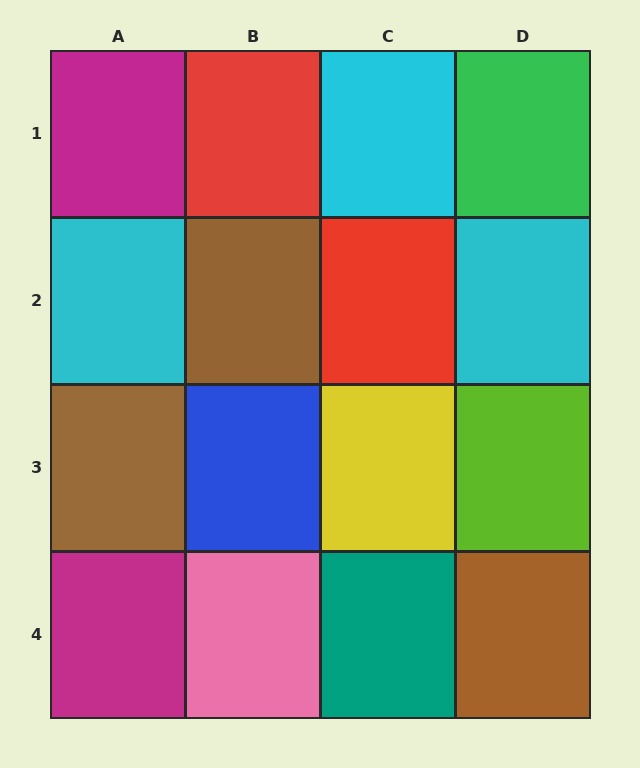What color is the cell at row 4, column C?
Teal.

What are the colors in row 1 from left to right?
Magenta, red, cyan, green.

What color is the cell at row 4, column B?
Pink.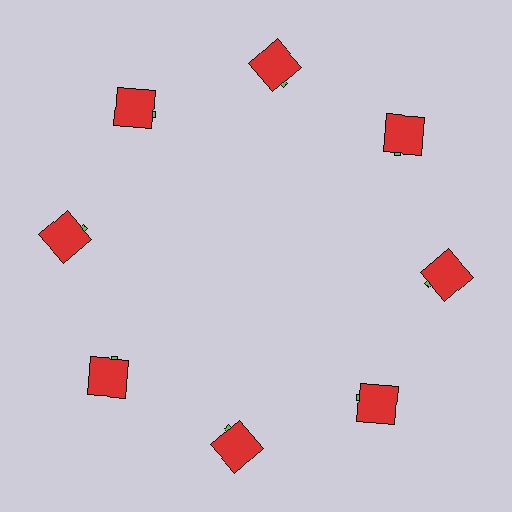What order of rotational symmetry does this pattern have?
This pattern has 8-fold rotational symmetry.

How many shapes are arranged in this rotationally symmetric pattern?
There are 16 shapes, arranged in 8 groups of 2.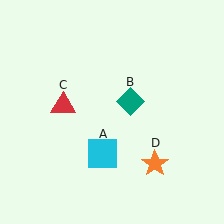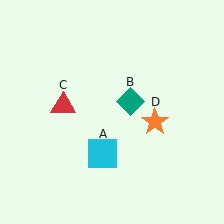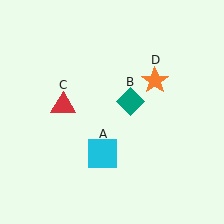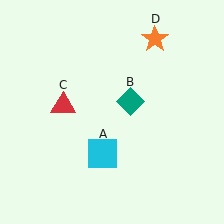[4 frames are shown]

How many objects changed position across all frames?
1 object changed position: orange star (object D).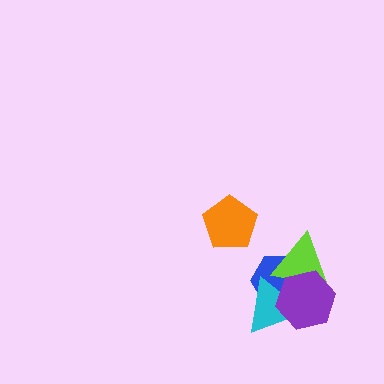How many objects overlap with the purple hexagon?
3 objects overlap with the purple hexagon.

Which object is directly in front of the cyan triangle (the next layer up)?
The lime triangle is directly in front of the cyan triangle.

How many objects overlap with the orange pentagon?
0 objects overlap with the orange pentagon.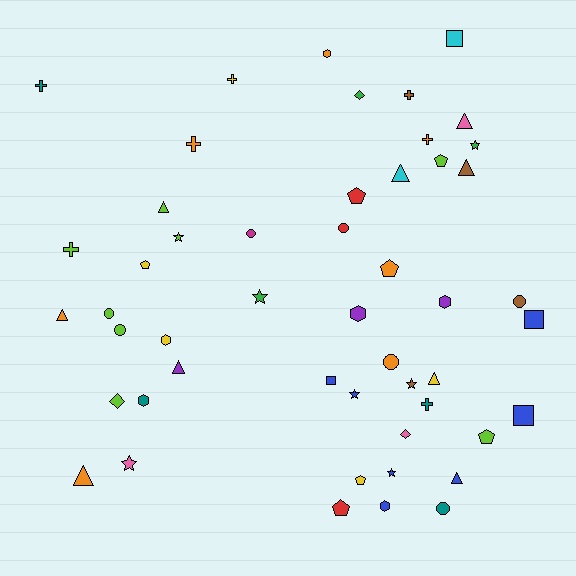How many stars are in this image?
There are 7 stars.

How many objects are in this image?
There are 50 objects.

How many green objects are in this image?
There are 3 green objects.